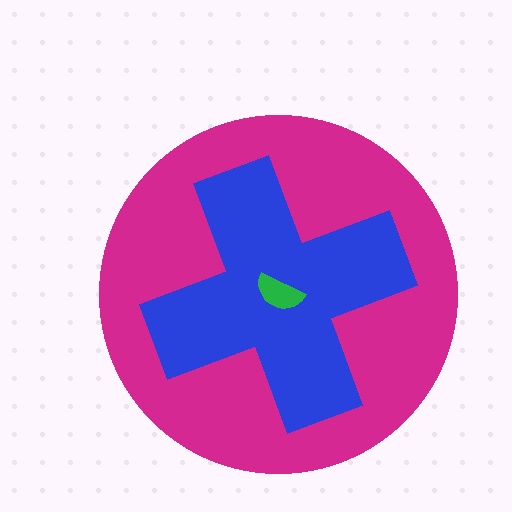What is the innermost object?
The green semicircle.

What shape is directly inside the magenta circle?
The blue cross.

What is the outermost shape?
The magenta circle.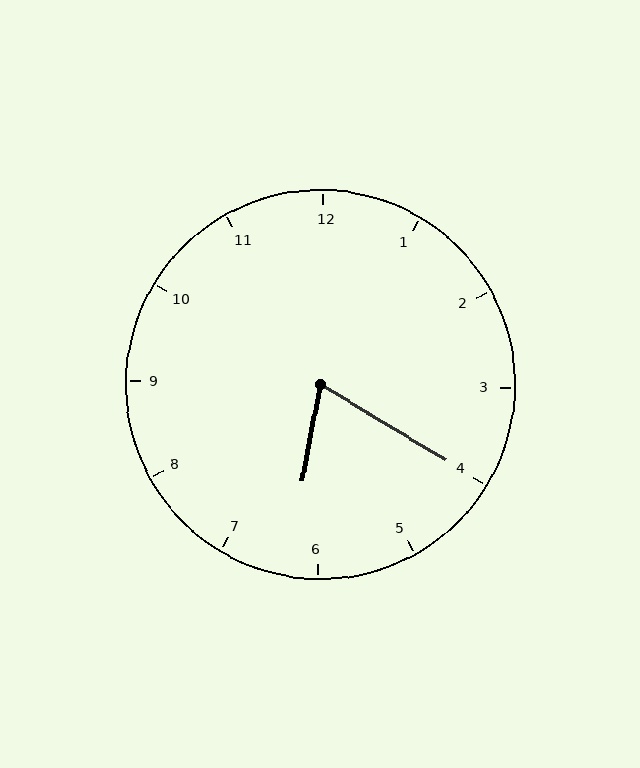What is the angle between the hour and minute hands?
Approximately 70 degrees.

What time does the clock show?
6:20.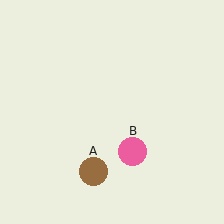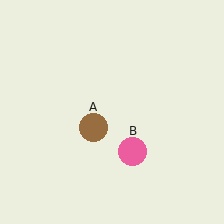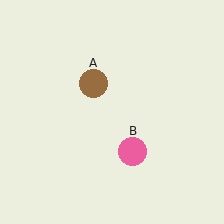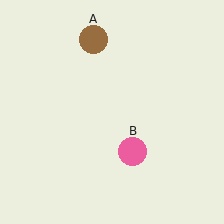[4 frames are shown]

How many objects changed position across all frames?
1 object changed position: brown circle (object A).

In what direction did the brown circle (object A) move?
The brown circle (object A) moved up.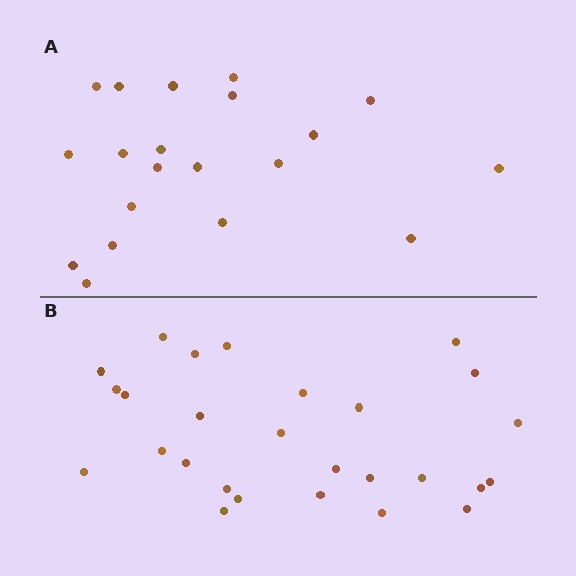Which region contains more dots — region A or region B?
Region B (the bottom region) has more dots.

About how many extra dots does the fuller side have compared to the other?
Region B has roughly 8 or so more dots than region A.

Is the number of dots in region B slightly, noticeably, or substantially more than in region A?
Region B has noticeably more, but not dramatically so. The ratio is roughly 1.4 to 1.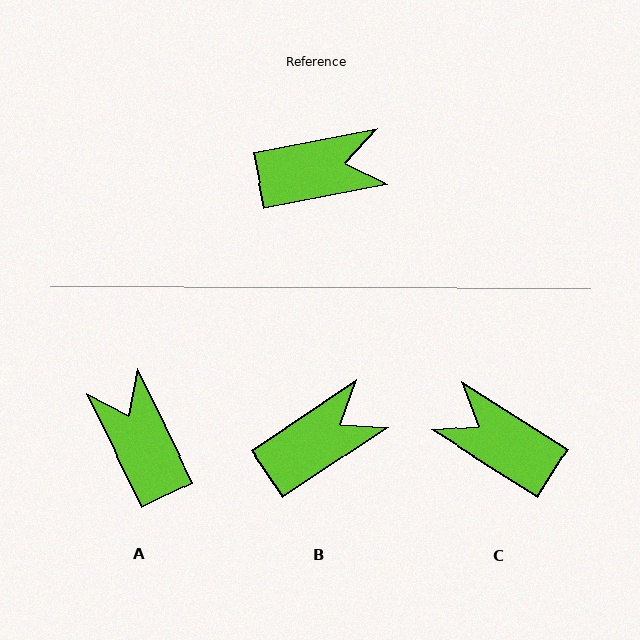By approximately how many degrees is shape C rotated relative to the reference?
Approximately 137 degrees counter-clockwise.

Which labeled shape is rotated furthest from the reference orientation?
C, about 137 degrees away.